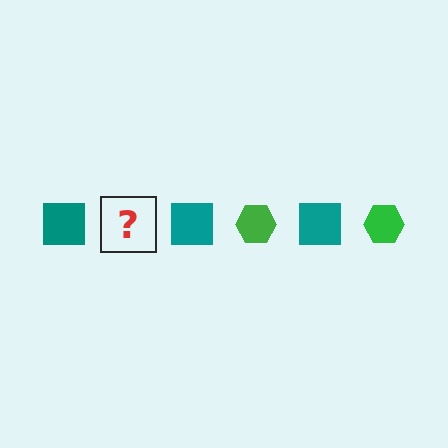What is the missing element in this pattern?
The missing element is a green hexagon.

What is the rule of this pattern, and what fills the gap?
The rule is that the pattern alternates between teal square and green hexagon. The gap should be filled with a green hexagon.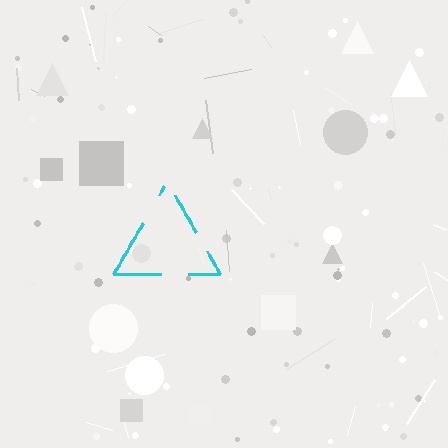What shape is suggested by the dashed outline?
The dashed outline suggests a triangle.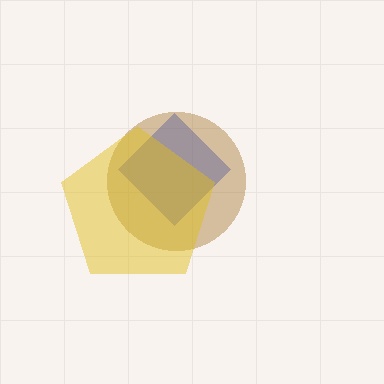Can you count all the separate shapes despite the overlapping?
Yes, there are 3 separate shapes.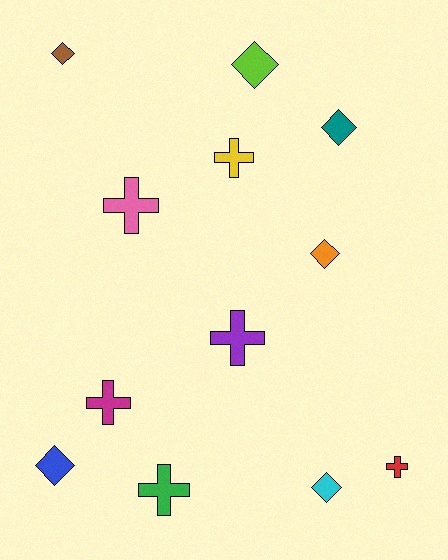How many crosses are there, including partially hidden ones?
There are 6 crosses.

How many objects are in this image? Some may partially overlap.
There are 12 objects.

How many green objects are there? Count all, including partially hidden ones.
There is 1 green object.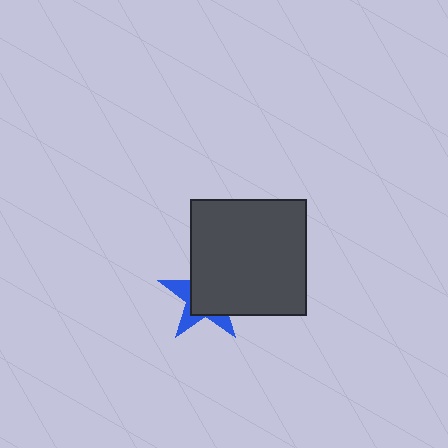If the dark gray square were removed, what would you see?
You would see the complete blue star.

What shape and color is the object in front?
The object in front is a dark gray square.